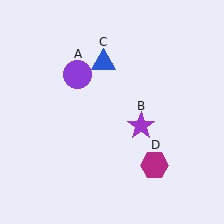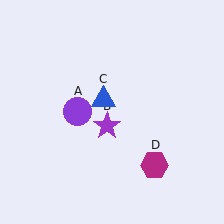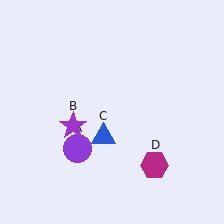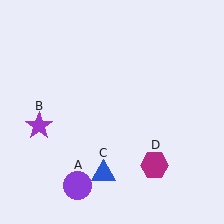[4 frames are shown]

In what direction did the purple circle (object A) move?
The purple circle (object A) moved down.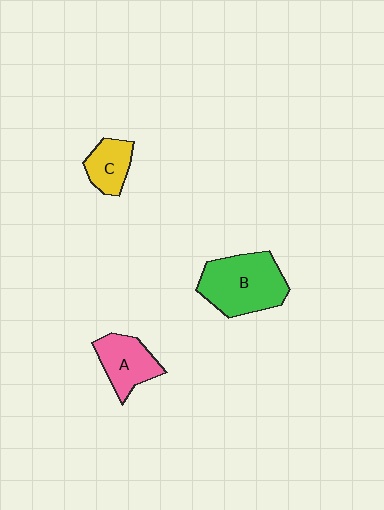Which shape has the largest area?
Shape B (green).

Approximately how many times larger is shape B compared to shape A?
Approximately 1.6 times.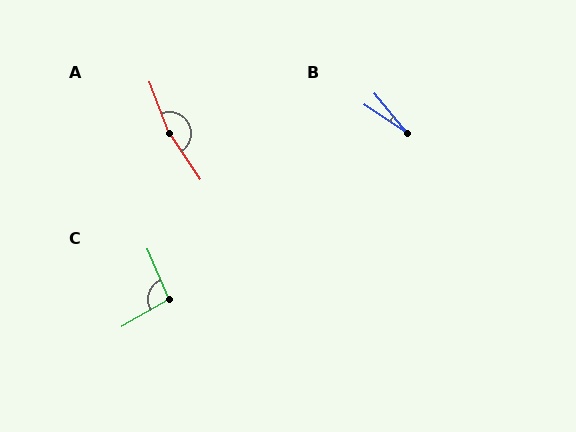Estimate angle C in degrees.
Approximately 97 degrees.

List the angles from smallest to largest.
B (17°), C (97°), A (167°).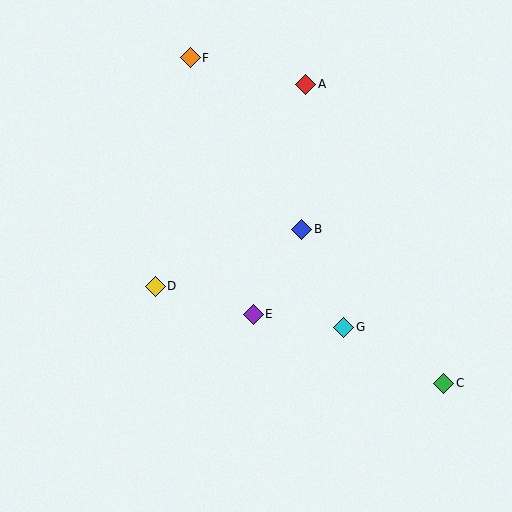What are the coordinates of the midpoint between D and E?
The midpoint between D and E is at (204, 300).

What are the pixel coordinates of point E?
Point E is at (253, 314).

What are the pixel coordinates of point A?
Point A is at (306, 84).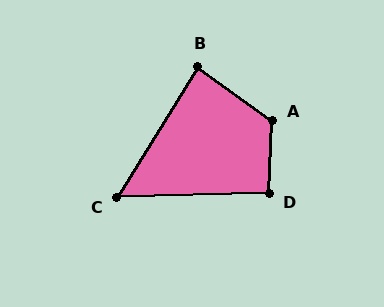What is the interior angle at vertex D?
Approximately 94 degrees (approximately right).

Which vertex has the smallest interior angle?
C, at approximately 56 degrees.